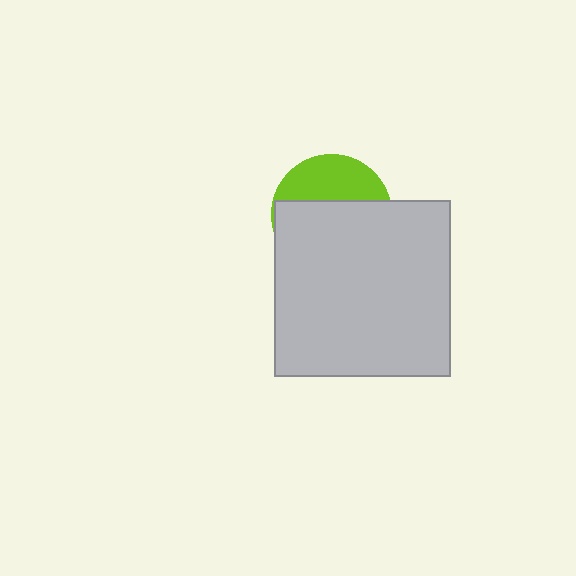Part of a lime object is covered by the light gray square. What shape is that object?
It is a circle.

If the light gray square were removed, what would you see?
You would see the complete lime circle.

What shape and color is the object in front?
The object in front is a light gray square.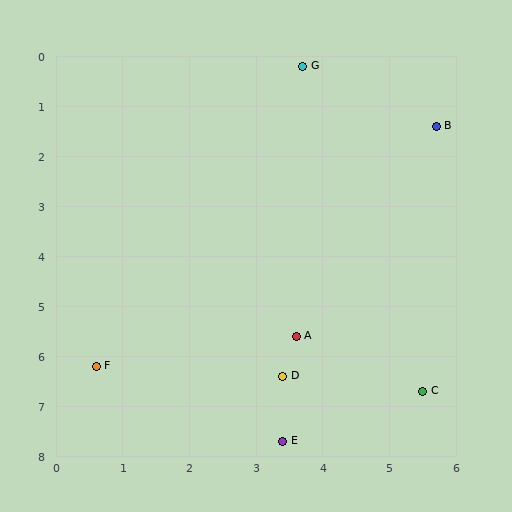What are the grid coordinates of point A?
Point A is at approximately (3.6, 5.6).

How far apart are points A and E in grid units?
Points A and E are about 2.1 grid units apart.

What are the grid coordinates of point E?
Point E is at approximately (3.4, 7.7).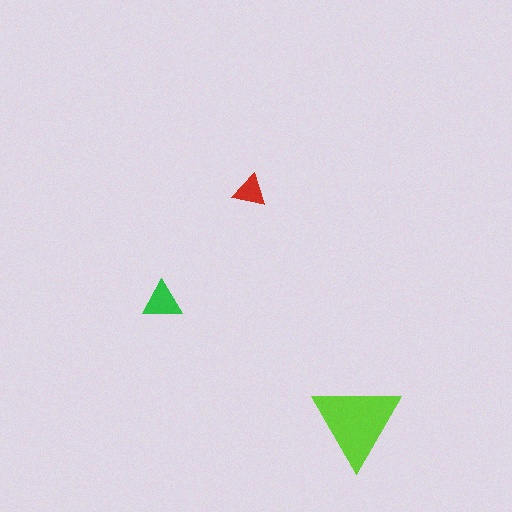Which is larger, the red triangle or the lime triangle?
The lime one.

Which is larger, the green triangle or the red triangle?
The green one.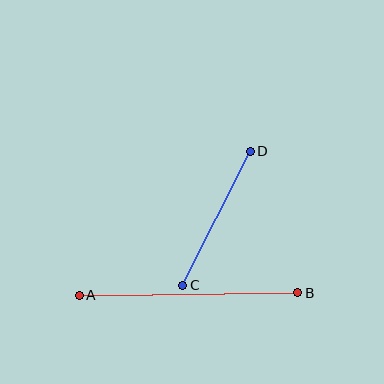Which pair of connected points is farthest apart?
Points A and B are farthest apart.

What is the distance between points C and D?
The distance is approximately 150 pixels.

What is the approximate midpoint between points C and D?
The midpoint is at approximately (217, 218) pixels.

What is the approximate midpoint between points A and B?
The midpoint is at approximately (189, 294) pixels.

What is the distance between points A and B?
The distance is approximately 219 pixels.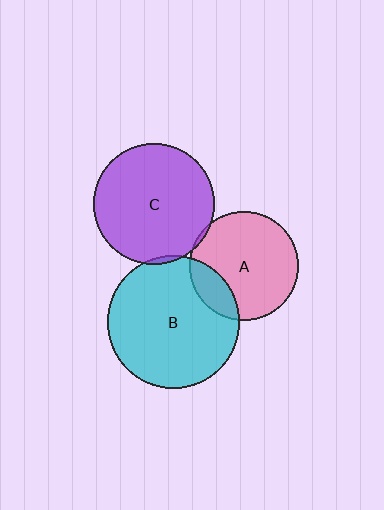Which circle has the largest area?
Circle B (cyan).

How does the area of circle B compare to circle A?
Approximately 1.5 times.